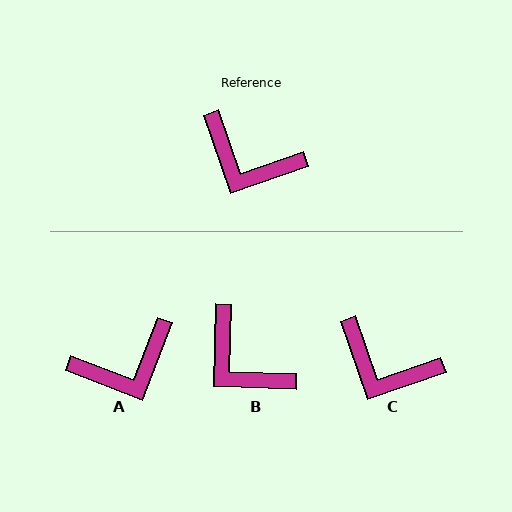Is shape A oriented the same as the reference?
No, it is off by about 50 degrees.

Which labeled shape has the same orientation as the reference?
C.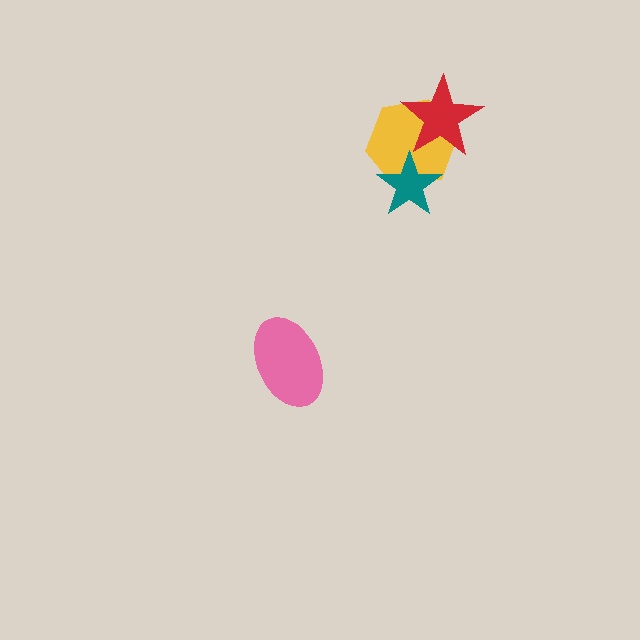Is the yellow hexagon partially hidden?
Yes, it is partially covered by another shape.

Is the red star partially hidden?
No, no other shape covers it.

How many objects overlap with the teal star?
1 object overlaps with the teal star.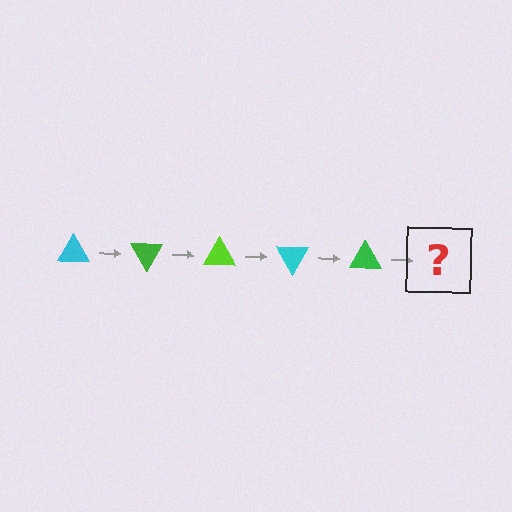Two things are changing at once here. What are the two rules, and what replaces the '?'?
The two rules are that it rotates 60 degrees each step and the color cycles through cyan, green, and lime. The '?' should be a lime triangle, rotated 300 degrees from the start.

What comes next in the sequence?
The next element should be a lime triangle, rotated 300 degrees from the start.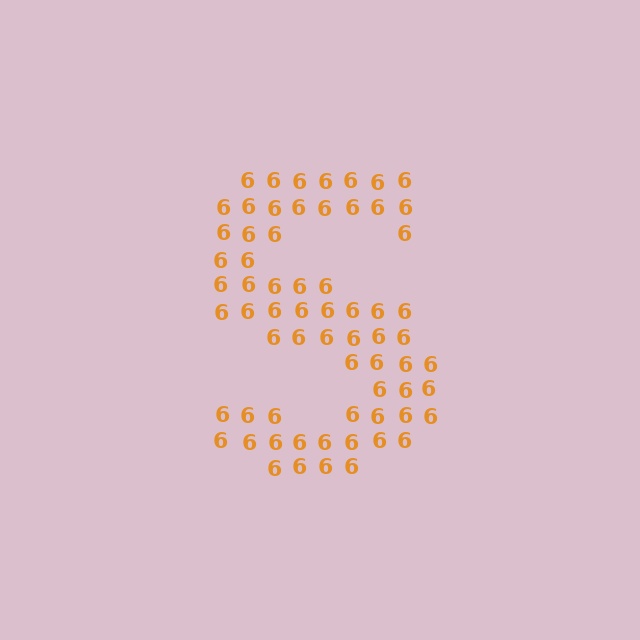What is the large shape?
The large shape is the letter S.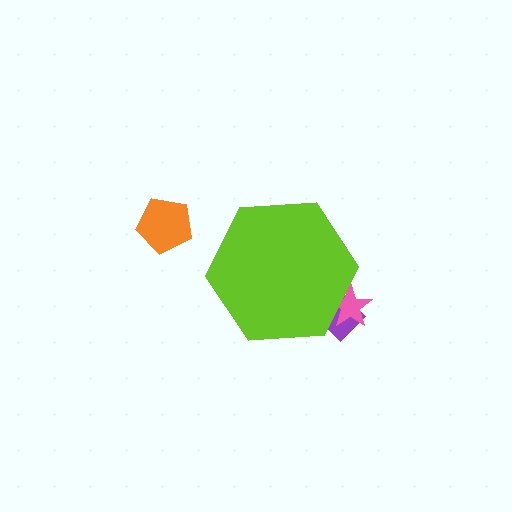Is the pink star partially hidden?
Yes, the pink star is partially hidden behind the lime hexagon.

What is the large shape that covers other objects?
A lime hexagon.